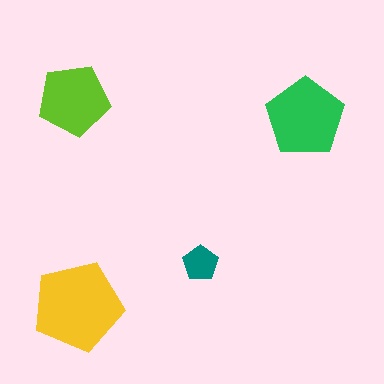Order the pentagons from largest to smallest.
the yellow one, the green one, the lime one, the teal one.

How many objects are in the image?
There are 4 objects in the image.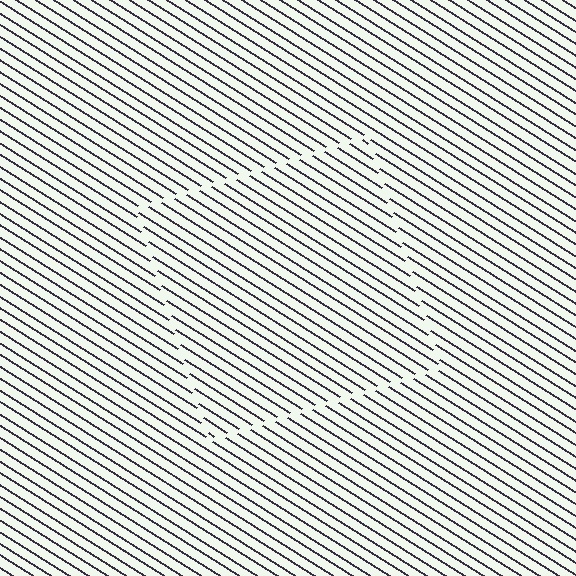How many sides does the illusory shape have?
4 sides — the line-ends trace a square.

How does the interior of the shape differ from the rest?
The interior of the shape contains the same grating, shifted by half a period — the contour is defined by the phase discontinuity where line-ends from the inner and outer gratings abut.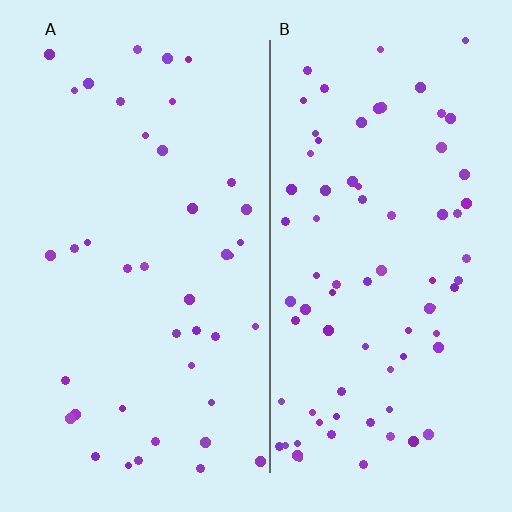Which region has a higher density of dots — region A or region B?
B (the right).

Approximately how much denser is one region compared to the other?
Approximately 1.9× — region B over region A.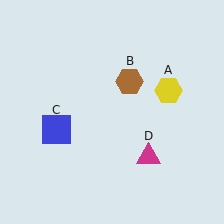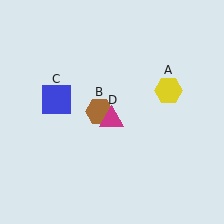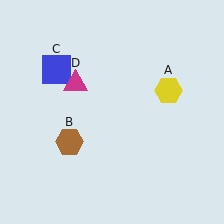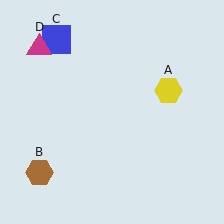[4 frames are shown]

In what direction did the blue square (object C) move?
The blue square (object C) moved up.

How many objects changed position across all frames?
3 objects changed position: brown hexagon (object B), blue square (object C), magenta triangle (object D).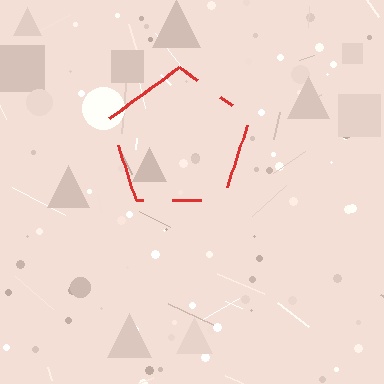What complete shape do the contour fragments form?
The contour fragments form a pentagon.